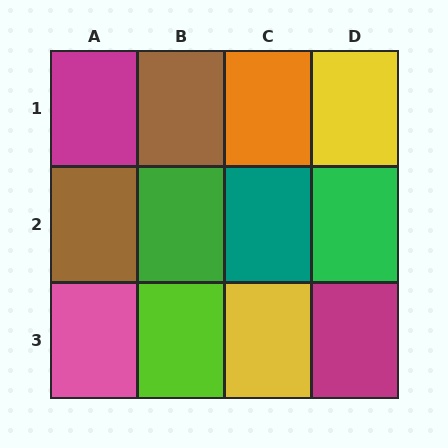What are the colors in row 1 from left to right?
Magenta, brown, orange, yellow.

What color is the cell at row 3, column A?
Pink.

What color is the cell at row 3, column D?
Magenta.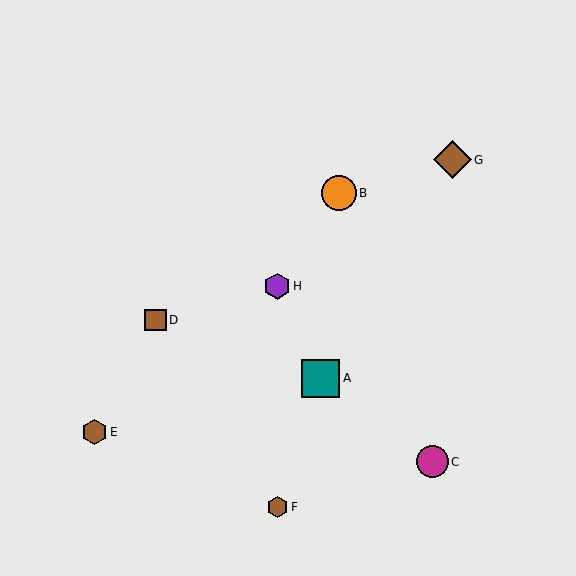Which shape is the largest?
The teal square (labeled A) is the largest.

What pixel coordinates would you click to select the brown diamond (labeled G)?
Click at (452, 160) to select the brown diamond G.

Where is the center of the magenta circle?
The center of the magenta circle is at (432, 462).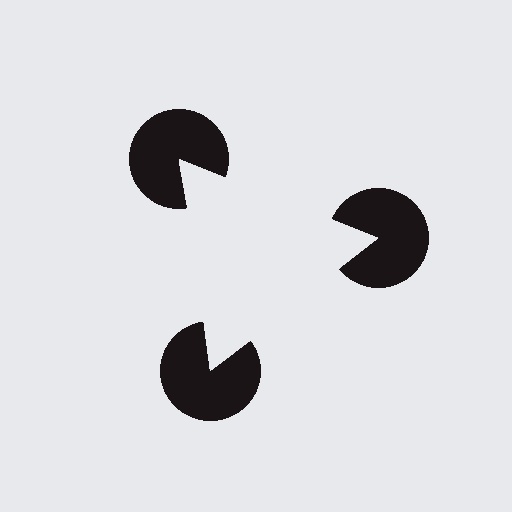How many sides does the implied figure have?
3 sides.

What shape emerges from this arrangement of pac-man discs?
An illusory triangle — its edges are inferred from the aligned wedge cuts in the pac-man discs, not physically drawn.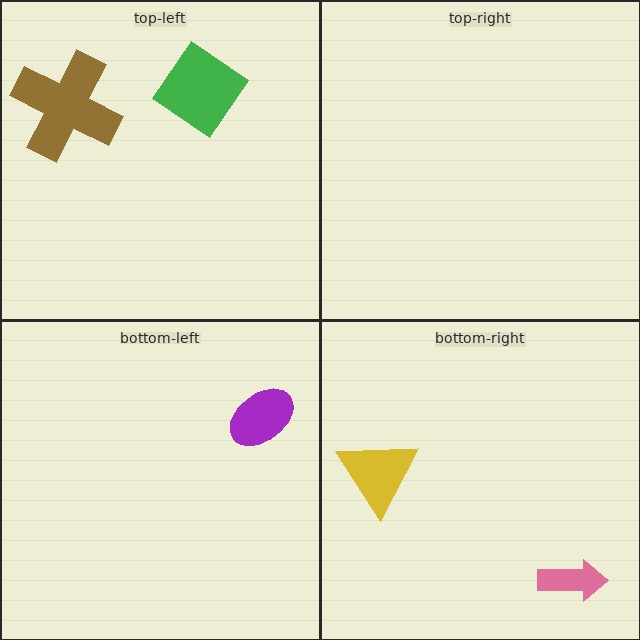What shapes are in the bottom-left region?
The purple ellipse.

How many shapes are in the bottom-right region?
2.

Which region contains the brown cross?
The top-left region.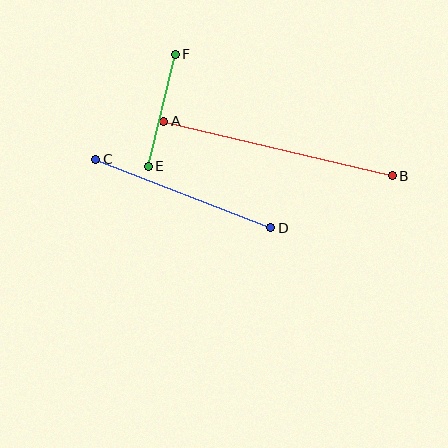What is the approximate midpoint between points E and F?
The midpoint is at approximately (162, 110) pixels.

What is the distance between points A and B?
The distance is approximately 235 pixels.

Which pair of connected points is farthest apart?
Points A and B are farthest apart.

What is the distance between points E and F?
The distance is approximately 115 pixels.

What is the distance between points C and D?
The distance is approximately 188 pixels.